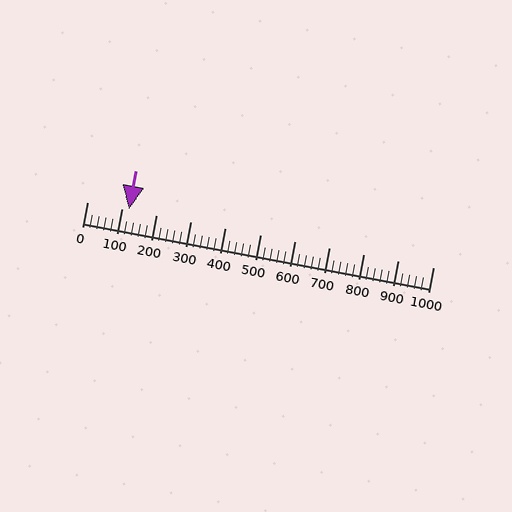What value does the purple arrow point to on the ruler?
The purple arrow points to approximately 120.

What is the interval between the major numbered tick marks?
The major tick marks are spaced 100 units apart.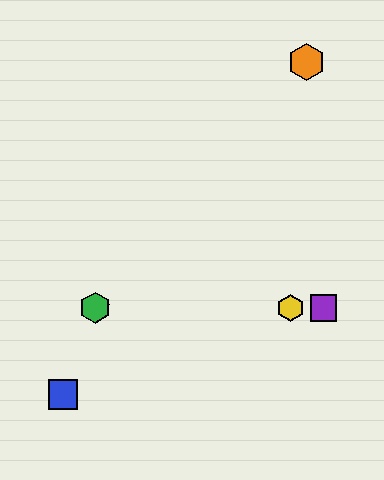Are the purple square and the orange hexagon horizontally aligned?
No, the purple square is at y≈308 and the orange hexagon is at y≈62.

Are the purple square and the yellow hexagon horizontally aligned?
Yes, both are at y≈308.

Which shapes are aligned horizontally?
The red star, the green hexagon, the yellow hexagon, the purple square are aligned horizontally.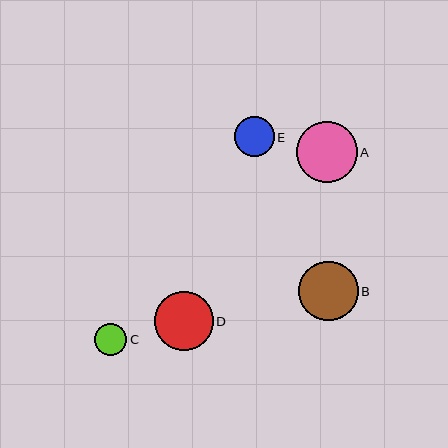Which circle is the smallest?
Circle C is the smallest with a size of approximately 32 pixels.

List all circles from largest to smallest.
From largest to smallest: A, B, D, E, C.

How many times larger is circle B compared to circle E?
Circle B is approximately 1.5 times the size of circle E.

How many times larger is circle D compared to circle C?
Circle D is approximately 1.9 times the size of circle C.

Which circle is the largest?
Circle A is the largest with a size of approximately 61 pixels.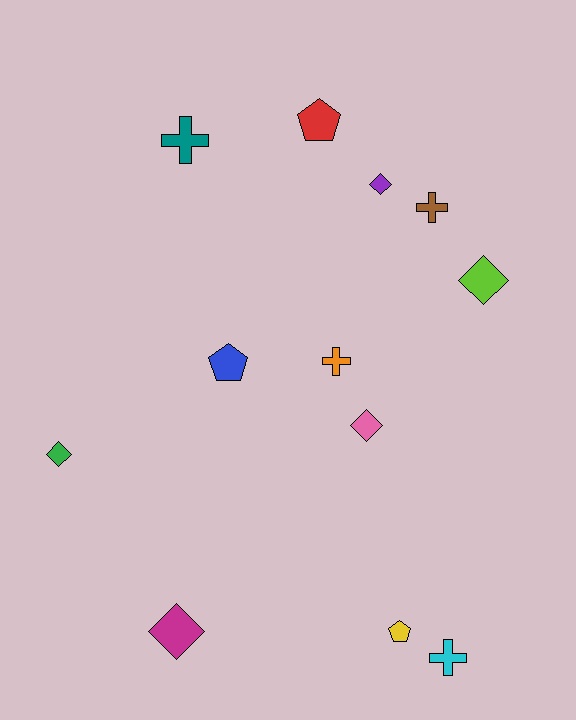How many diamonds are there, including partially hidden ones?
There are 5 diamonds.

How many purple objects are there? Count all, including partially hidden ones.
There is 1 purple object.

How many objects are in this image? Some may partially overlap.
There are 12 objects.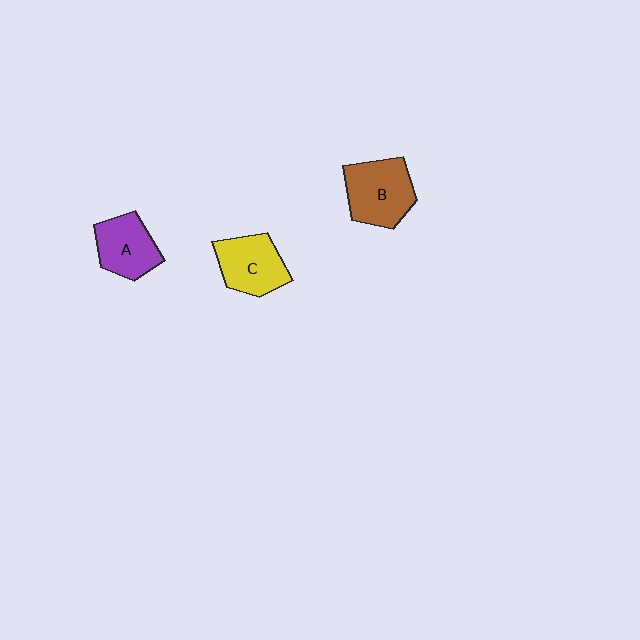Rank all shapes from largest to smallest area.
From largest to smallest: B (brown), C (yellow), A (purple).